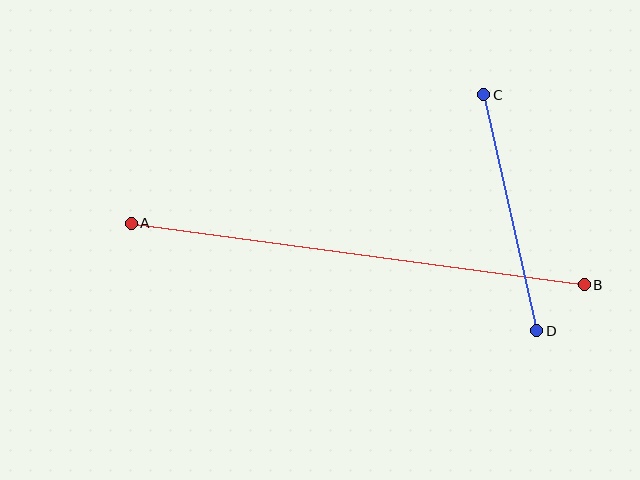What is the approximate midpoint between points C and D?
The midpoint is at approximately (510, 213) pixels.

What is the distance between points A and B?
The distance is approximately 457 pixels.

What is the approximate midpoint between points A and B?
The midpoint is at approximately (358, 254) pixels.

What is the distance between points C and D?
The distance is approximately 242 pixels.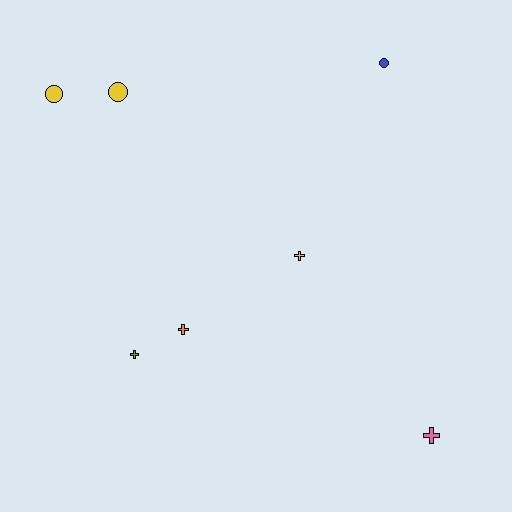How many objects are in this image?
There are 7 objects.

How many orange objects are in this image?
There is 1 orange object.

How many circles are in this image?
There are 3 circles.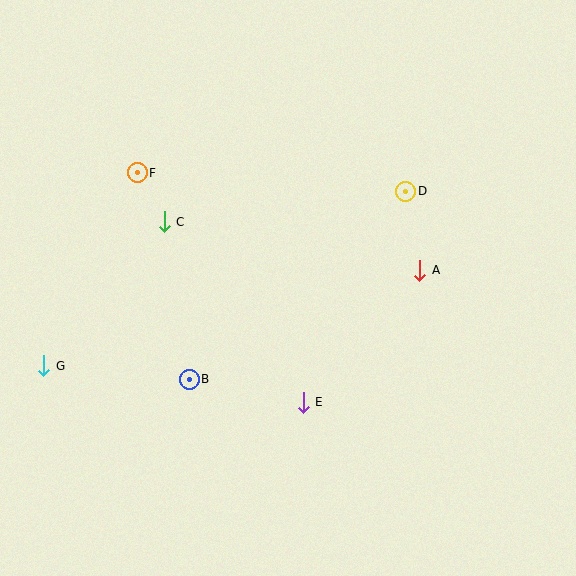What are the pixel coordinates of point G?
Point G is at (44, 366).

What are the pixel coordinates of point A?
Point A is at (420, 270).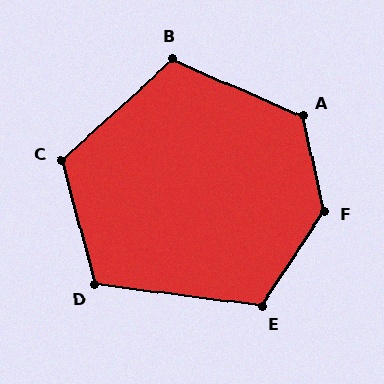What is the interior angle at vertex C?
Approximately 117 degrees (obtuse).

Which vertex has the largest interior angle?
F, at approximately 134 degrees.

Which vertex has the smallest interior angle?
D, at approximately 112 degrees.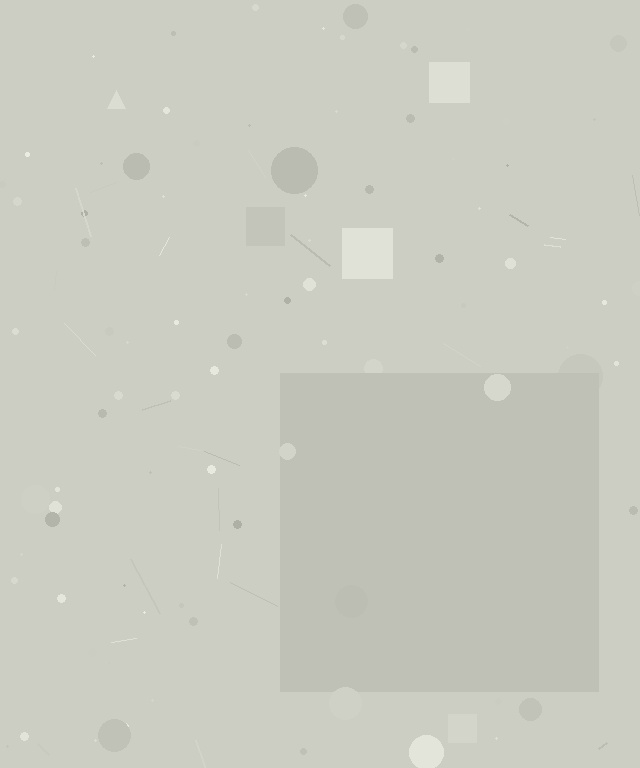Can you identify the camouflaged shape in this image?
The camouflaged shape is a square.